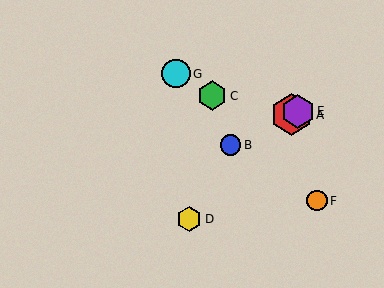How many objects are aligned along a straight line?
3 objects (A, B, E) are aligned along a straight line.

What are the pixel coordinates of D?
Object D is at (189, 219).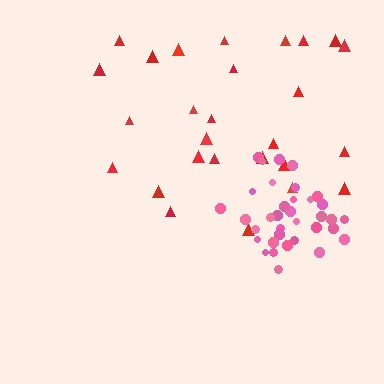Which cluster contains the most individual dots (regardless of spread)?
Pink (35).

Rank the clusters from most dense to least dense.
pink, red.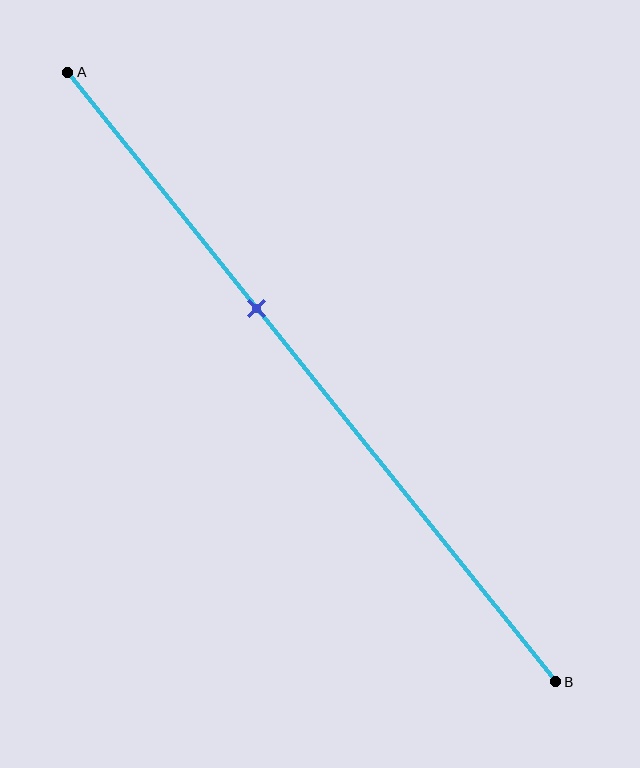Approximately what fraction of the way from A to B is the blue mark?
The blue mark is approximately 40% of the way from A to B.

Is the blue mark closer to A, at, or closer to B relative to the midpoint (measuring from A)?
The blue mark is closer to point A than the midpoint of segment AB.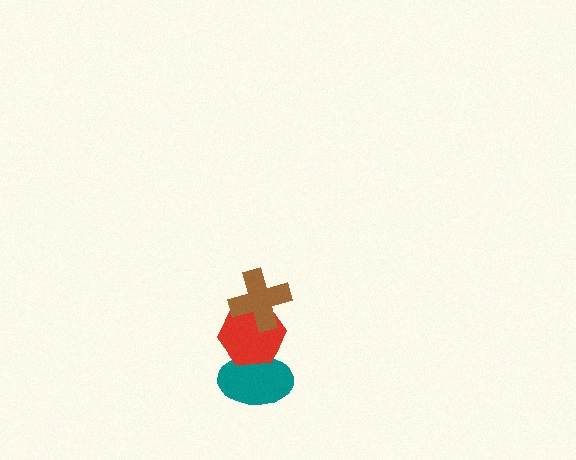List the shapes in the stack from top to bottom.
From top to bottom: the brown cross, the red hexagon, the teal ellipse.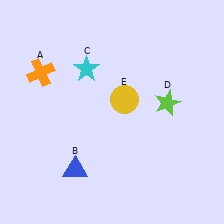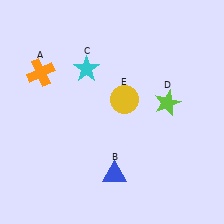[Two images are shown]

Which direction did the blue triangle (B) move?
The blue triangle (B) moved right.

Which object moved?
The blue triangle (B) moved right.